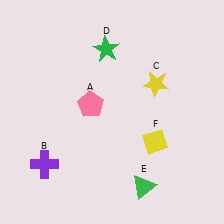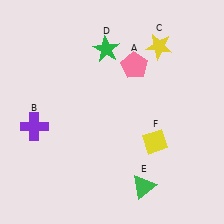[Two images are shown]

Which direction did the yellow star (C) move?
The yellow star (C) moved up.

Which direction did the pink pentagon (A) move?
The pink pentagon (A) moved right.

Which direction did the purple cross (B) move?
The purple cross (B) moved up.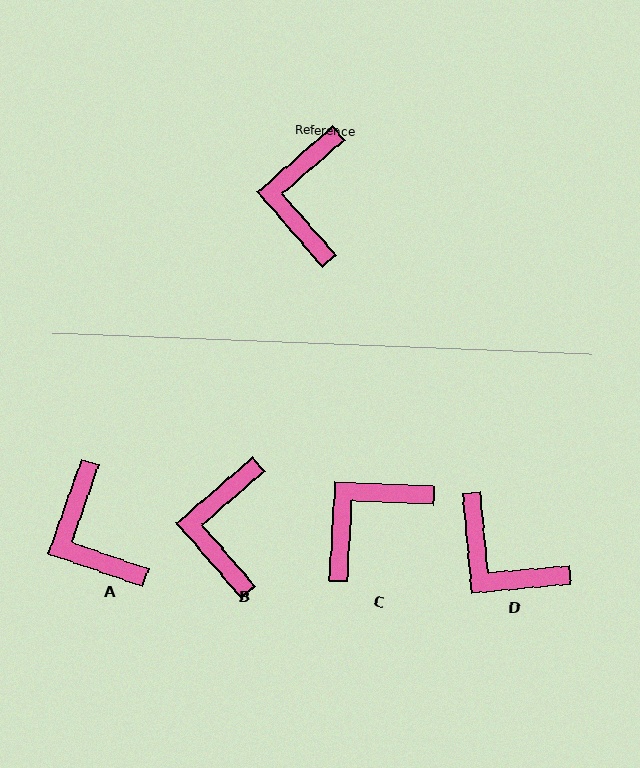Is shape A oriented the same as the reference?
No, it is off by about 30 degrees.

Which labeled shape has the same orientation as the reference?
B.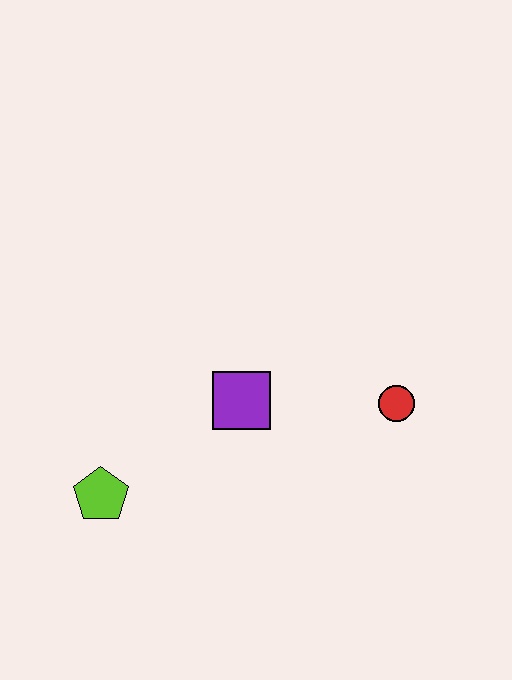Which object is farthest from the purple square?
The lime pentagon is farthest from the purple square.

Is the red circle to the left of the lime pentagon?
No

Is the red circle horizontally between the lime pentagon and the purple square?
No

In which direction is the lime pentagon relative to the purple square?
The lime pentagon is to the left of the purple square.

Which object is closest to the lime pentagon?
The purple square is closest to the lime pentagon.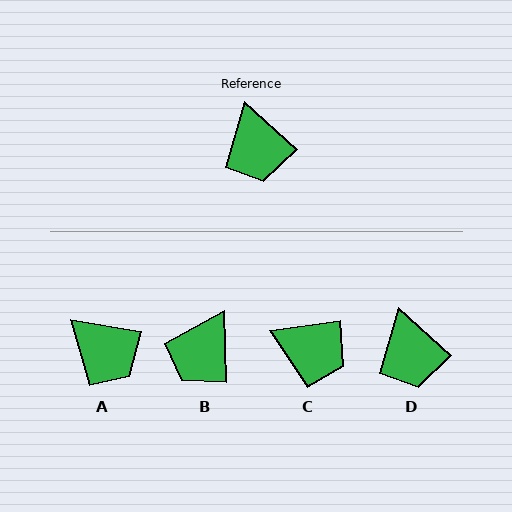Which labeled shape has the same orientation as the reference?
D.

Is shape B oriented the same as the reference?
No, it is off by about 46 degrees.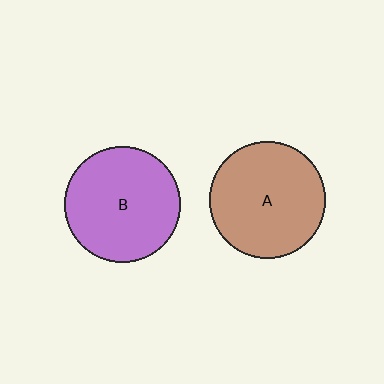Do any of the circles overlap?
No, none of the circles overlap.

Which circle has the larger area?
Circle A (brown).